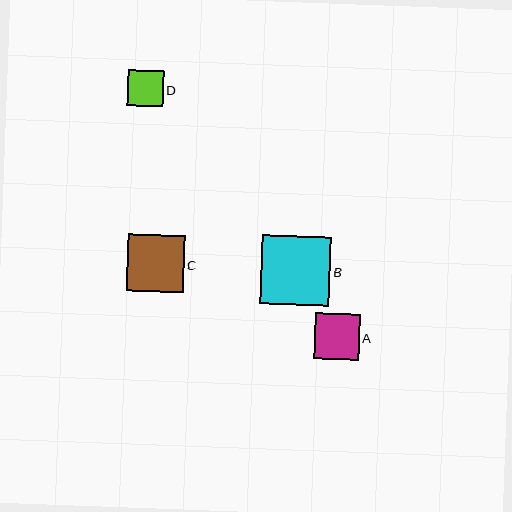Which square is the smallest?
Square D is the smallest with a size of approximately 36 pixels.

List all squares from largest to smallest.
From largest to smallest: B, C, A, D.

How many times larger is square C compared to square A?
Square C is approximately 1.3 times the size of square A.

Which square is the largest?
Square B is the largest with a size of approximately 69 pixels.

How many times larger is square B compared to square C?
Square B is approximately 1.2 times the size of square C.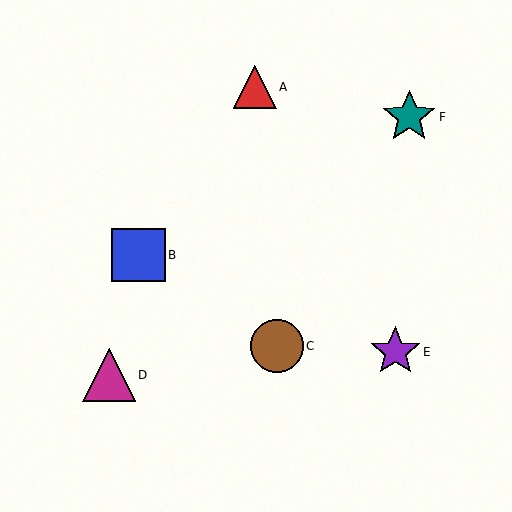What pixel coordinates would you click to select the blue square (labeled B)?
Click at (138, 255) to select the blue square B.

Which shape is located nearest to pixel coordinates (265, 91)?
The red triangle (labeled A) at (255, 87) is nearest to that location.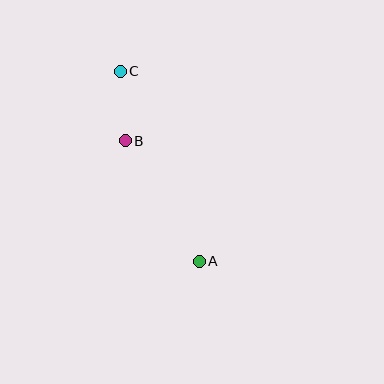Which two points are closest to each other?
Points B and C are closest to each other.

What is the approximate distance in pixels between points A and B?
The distance between A and B is approximately 141 pixels.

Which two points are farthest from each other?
Points A and C are farthest from each other.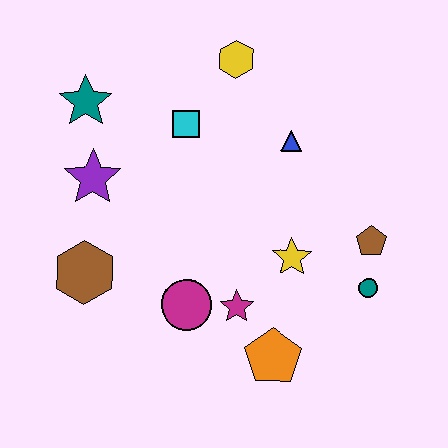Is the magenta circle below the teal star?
Yes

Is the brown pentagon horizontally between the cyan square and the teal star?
No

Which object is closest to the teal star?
The purple star is closest to the teal star.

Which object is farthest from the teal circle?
The teal star is farthest from the teal circle.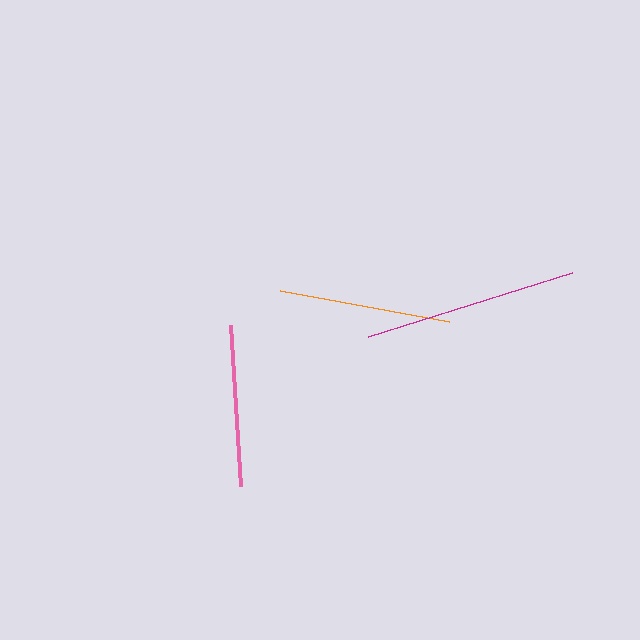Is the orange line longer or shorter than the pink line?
The orange line is longer than the pink line.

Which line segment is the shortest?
The pink line is the shortest at approximately 162 pixels.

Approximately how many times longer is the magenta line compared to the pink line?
The magenta line is approximately 1.3 times the length of the pink line.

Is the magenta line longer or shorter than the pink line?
The magenta line is longer than the pink line.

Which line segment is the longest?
The magenta line is the longest at approximately 213 pixels.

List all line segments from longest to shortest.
From longest to shortest: magenta, orange, pink.